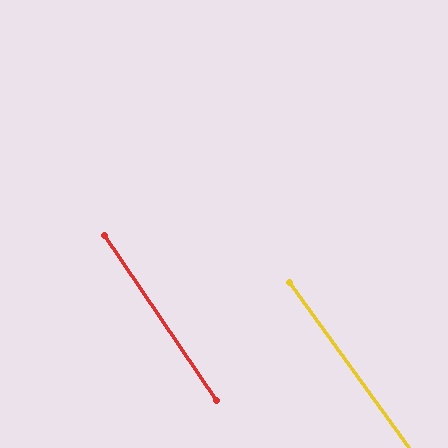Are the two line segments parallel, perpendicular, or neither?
Parallel — their directions differ by only 1.4°.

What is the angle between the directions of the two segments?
Approximately 1 degree.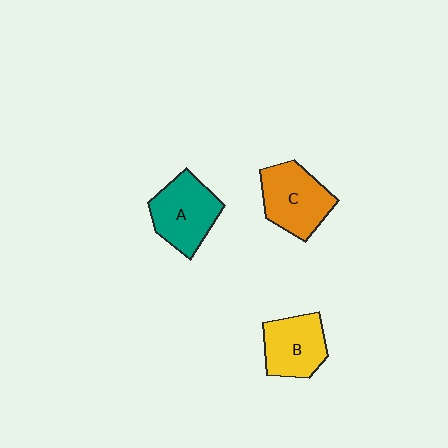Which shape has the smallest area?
Shape B (yellow).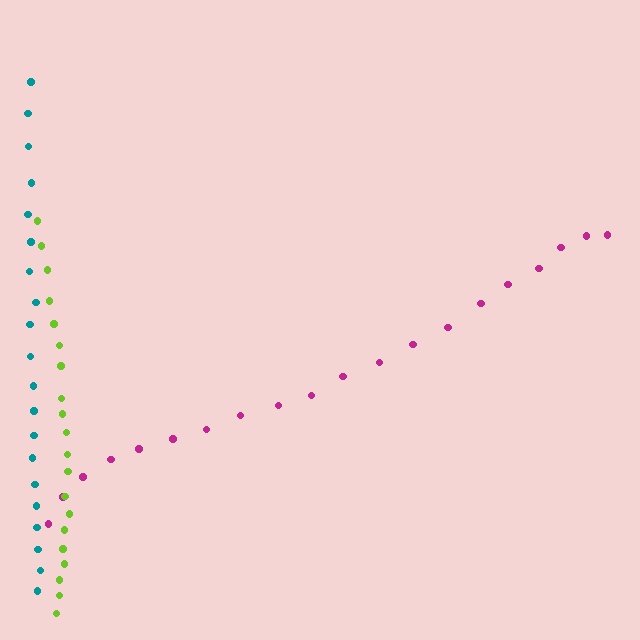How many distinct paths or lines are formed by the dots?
There are 3 distinct paths.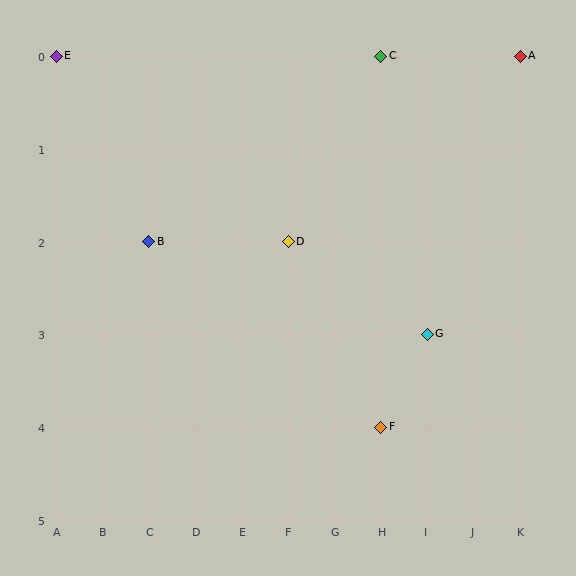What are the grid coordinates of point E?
Point E is at grid coordinates (A, 0).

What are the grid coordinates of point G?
Point G is at grid coordinates (I, 3).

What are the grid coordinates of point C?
Point C is at grid coordinates (H, 0).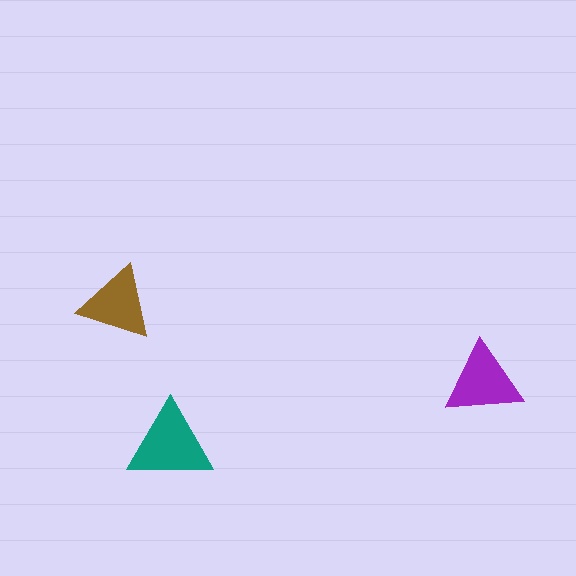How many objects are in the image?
There are 3 objects in the image.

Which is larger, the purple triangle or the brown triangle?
The purple one.